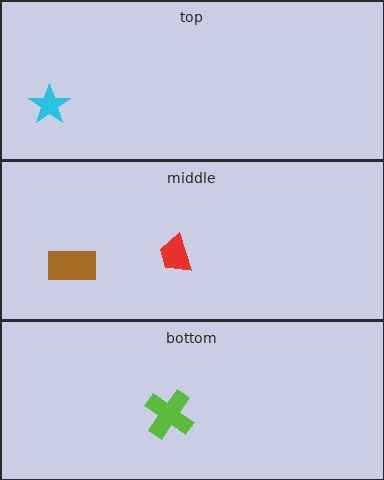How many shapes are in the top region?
1.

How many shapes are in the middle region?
2.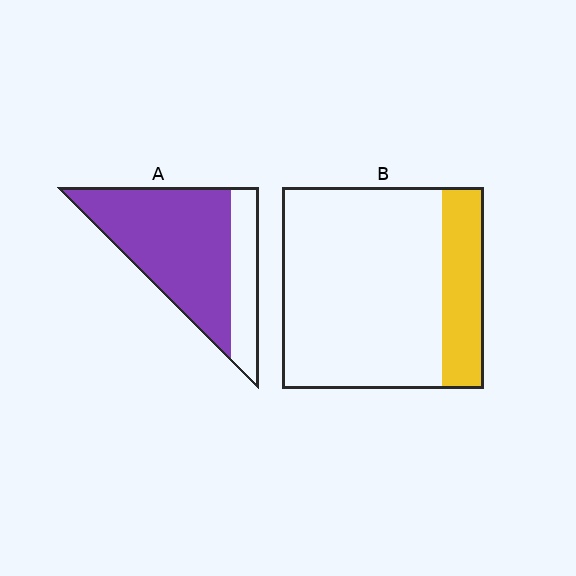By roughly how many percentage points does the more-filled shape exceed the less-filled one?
By roughly 55 percentage points (A over B).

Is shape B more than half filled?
No.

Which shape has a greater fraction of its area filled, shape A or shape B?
Shape A.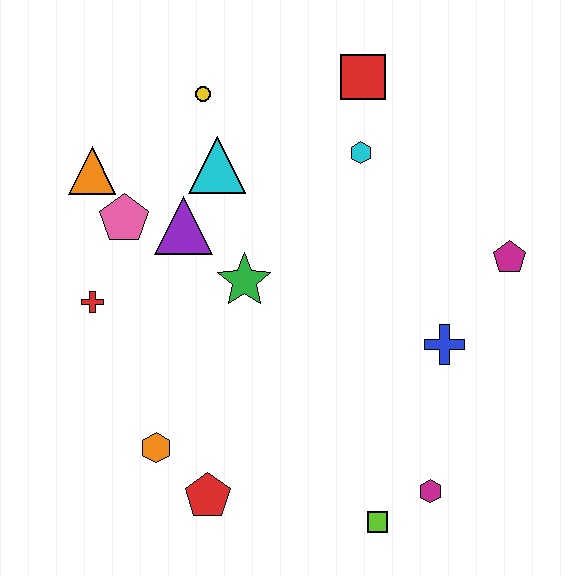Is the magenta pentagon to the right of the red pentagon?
Yes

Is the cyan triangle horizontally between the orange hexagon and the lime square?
Yes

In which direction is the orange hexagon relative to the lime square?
The orange hexagon is to the left of the lime square.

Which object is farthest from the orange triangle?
The magenta hexagon is farthest from the orange triangle.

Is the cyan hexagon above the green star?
Yes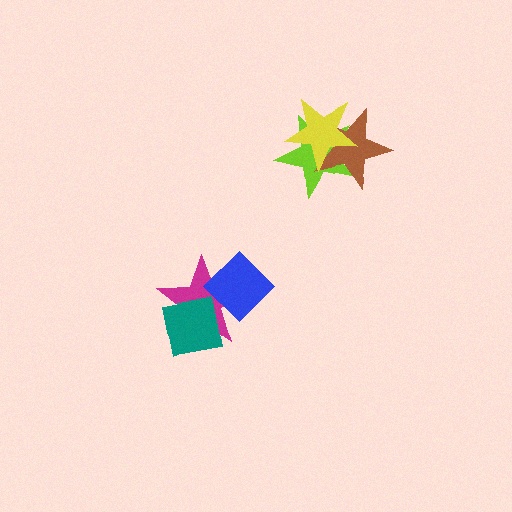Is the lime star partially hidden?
Yes, it is partially covered by another shape.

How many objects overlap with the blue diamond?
1 object overlaps with the blue diamond.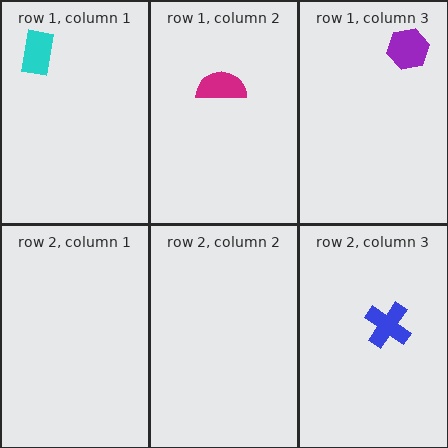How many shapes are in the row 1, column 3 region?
1.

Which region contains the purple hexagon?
The row 1, column 3 region.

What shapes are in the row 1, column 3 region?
The purple hexagon.